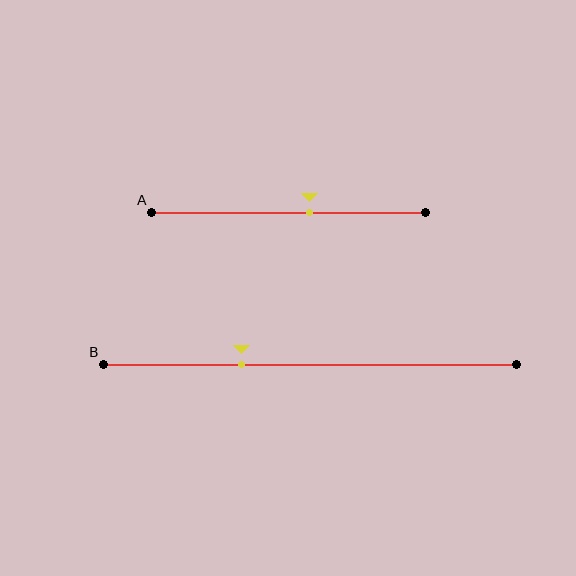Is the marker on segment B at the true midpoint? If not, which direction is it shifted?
No, the marker on segment B is shifted to the left by about 16% of the segment length.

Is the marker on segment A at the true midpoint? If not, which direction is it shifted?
No, the marker on segment A is shifted to the right by about 8% of the segment length.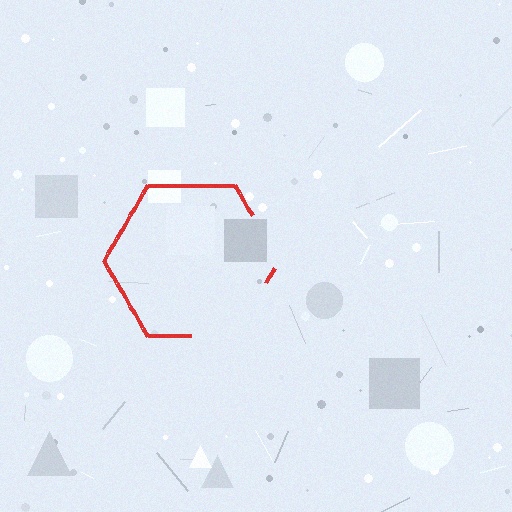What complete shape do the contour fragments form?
The contour fragments form a hexagon.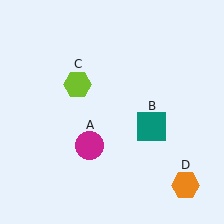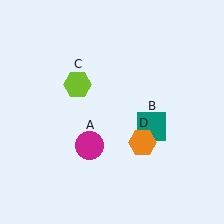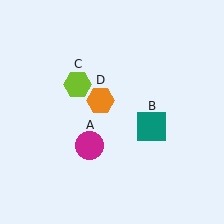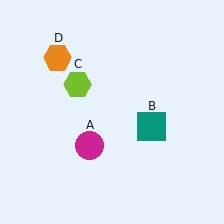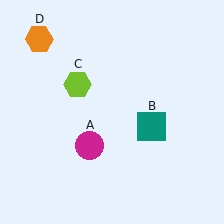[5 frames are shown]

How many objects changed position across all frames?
1 object changed position: orange hexagon (object D).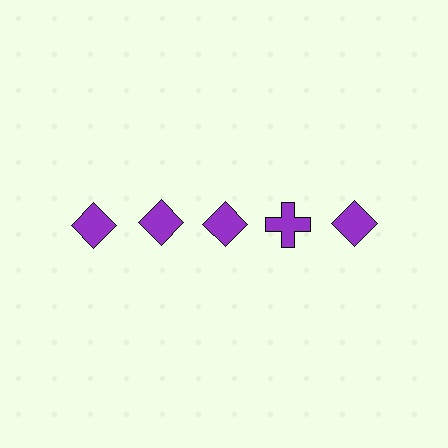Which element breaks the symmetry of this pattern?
The purple cross in the top row, second from right column breaks the symmetry. All other shapes are purple diamonds.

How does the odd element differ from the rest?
It has a different shape: cross instead of diamond.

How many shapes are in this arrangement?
There are 5 shapes arranged in a grid pattern.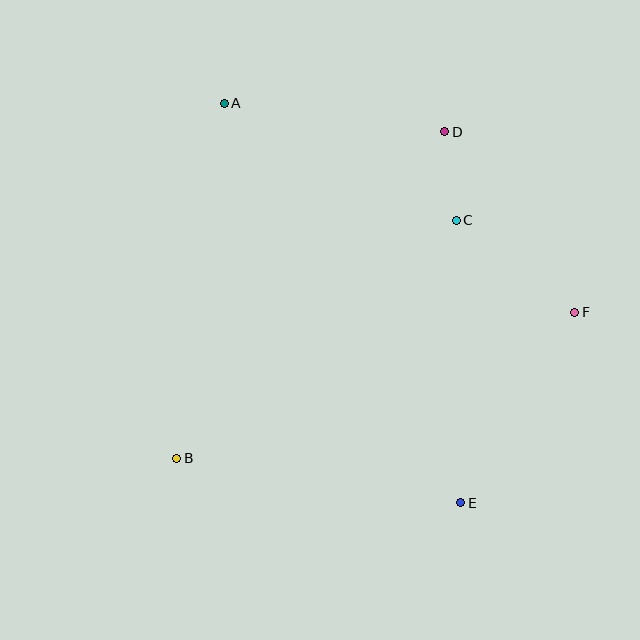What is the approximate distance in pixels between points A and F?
The distance between A and F is approximately 408 pixels.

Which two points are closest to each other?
Points C and D are closest to each other.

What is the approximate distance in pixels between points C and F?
The distance between C and F is approximately 150 pixels.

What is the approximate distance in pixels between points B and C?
The distance between B and C is approximately 367 pixels.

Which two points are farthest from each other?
Points A and E are farthest from each other.